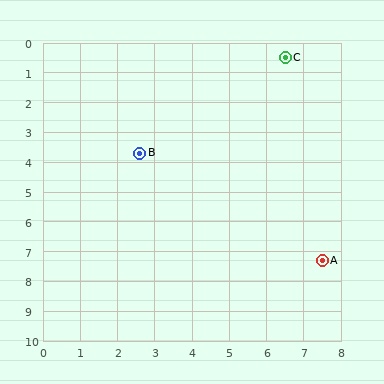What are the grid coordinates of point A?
Point A is at approximately (7.5, 7.3).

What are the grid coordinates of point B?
Point B is at approximately (2.6, 3.7).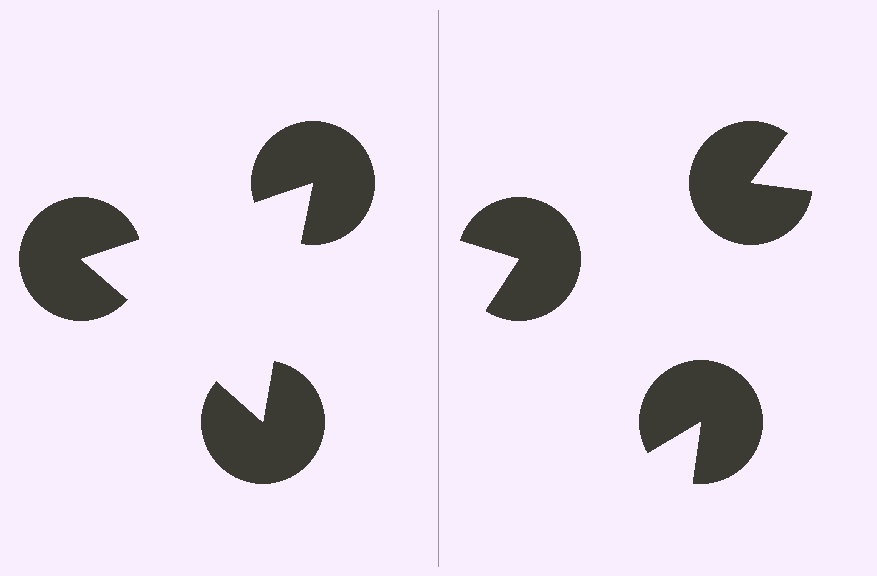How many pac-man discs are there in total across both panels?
6 — 3 on each side.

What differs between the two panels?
The pac-man discs are positioned identically on both sides; only the wedge orientations differ. On the left they align to a triangle; on the right they are misaligned.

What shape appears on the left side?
An illusory triangle.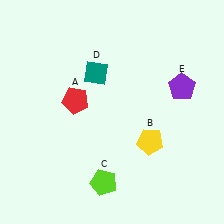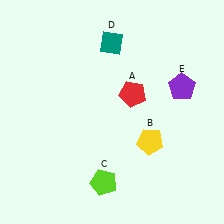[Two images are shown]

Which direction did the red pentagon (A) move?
The red pentagon (A) moved right.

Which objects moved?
The objects that moved are: the red pentagon (A), the teal diamond (D).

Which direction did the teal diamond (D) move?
The teal diamond (D) moved up.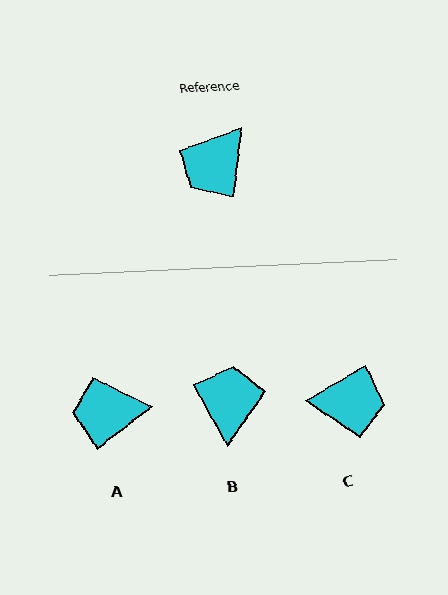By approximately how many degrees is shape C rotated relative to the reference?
Approximately 126 degrees counter-clockwise.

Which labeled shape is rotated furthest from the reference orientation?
B, about 144 degrees away.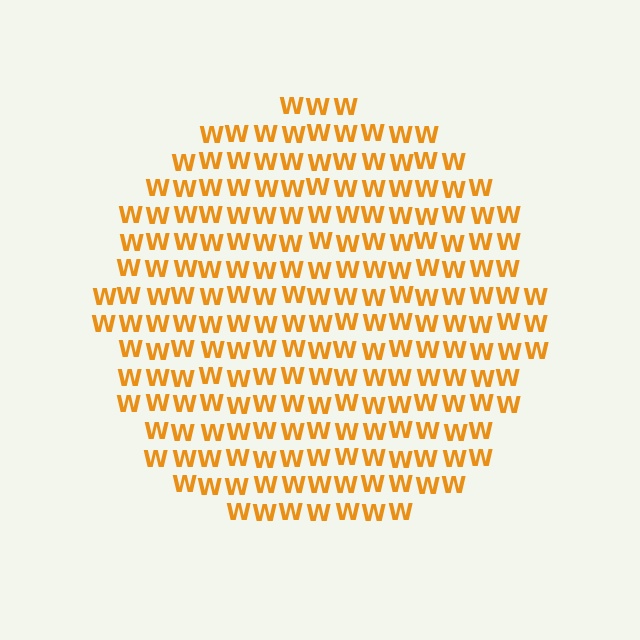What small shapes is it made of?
It is made of small letter W's.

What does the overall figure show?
The overall figure shows a circle.